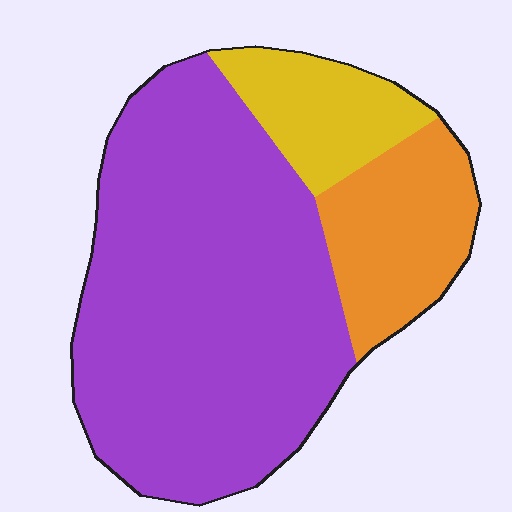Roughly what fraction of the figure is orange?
Orange covers 18% of the figure.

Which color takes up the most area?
Purple, at roughly 70%.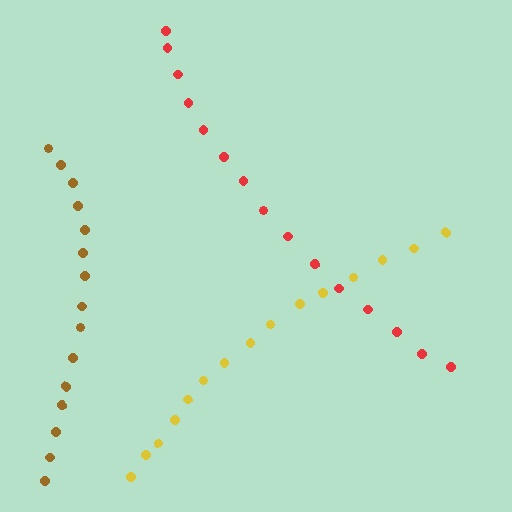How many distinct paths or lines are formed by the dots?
There are 3 distinct paths.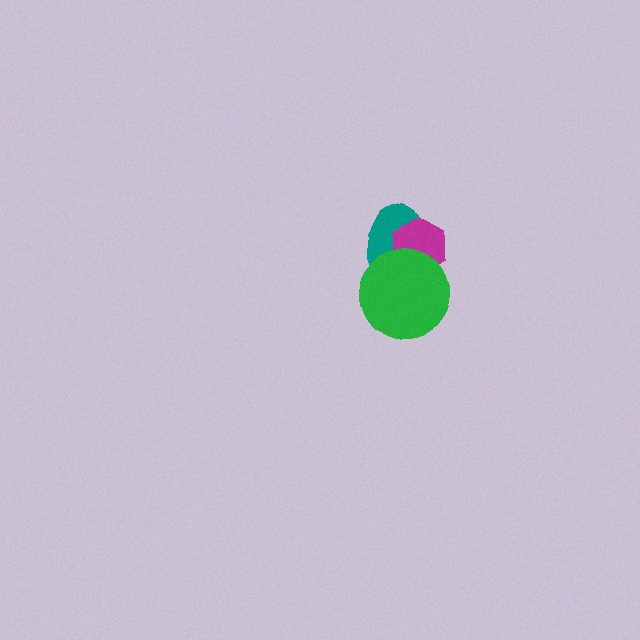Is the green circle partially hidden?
No, no other shape covers it.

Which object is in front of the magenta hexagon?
The green circle is in front of the magenta hexagon.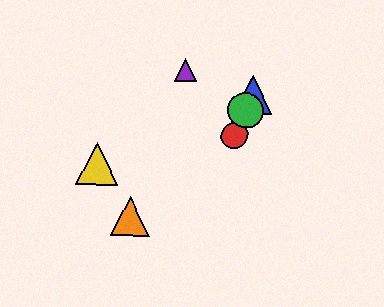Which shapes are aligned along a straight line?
The red circle, the blue triangle, the green circle are aligned along a straight line.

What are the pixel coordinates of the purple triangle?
The purple triangle is at (186, 70).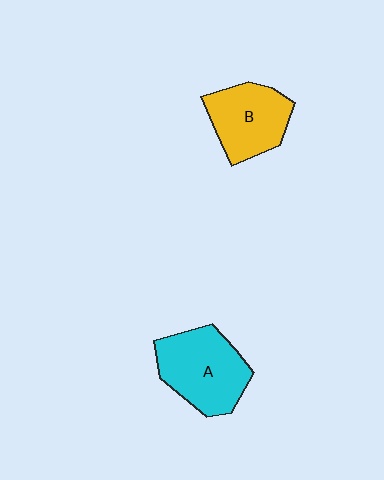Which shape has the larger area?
Shape A (cyan).